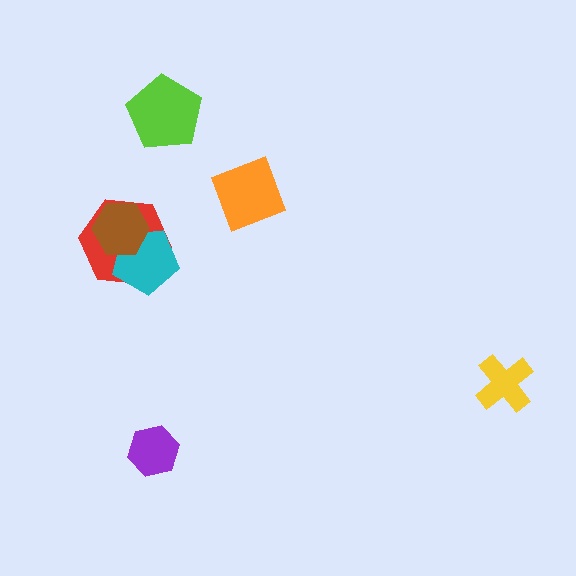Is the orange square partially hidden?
No, no other shape covers it.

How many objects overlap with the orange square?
0 objects overlap with the orange square.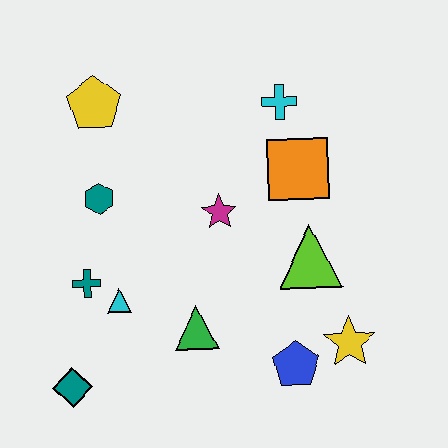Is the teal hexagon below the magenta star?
No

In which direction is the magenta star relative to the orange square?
The magenta star is to the left of the orange square.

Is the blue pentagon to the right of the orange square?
No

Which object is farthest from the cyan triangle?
The cyan cross is farthest from the cyan triangle.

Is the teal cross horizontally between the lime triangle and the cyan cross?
No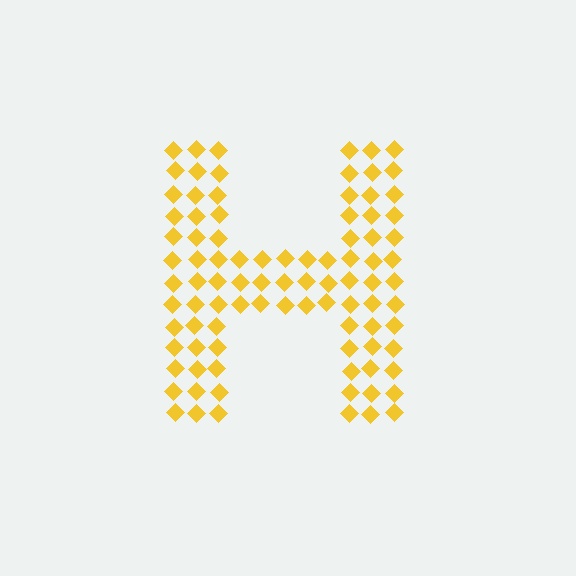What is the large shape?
The large shape is the letter H.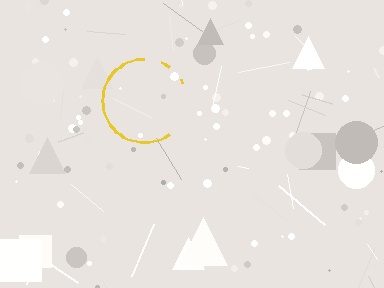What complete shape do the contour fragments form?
The contour fragments form a circle.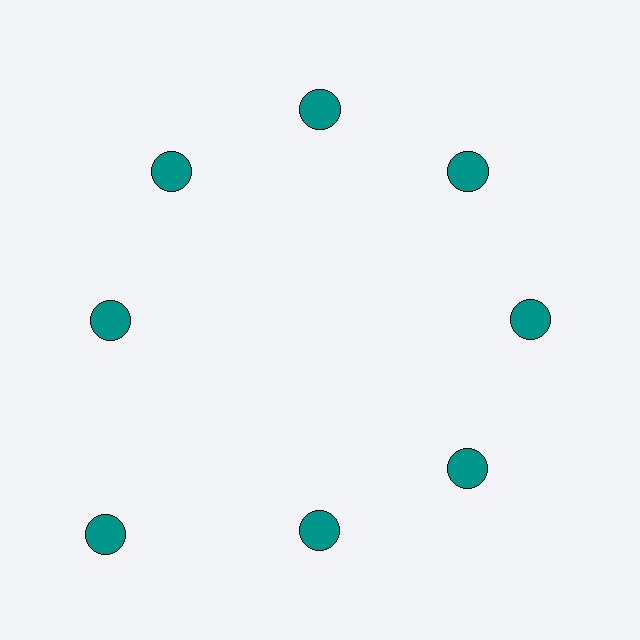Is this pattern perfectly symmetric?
No. The 8 teal circles are arranged in a ring, but one element near the 8 o'clock position is pushed outward from the center, breaking the 8-fold rotational symmetry.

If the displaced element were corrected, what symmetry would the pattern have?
It would have 8-fold rotational symmetry — the pattern would map onto itself every 45 degrees.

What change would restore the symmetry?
The symmetry would be restored by moving it inward, back onto the ring so that all 8 circles sit at equal angles and equal distance from the center.